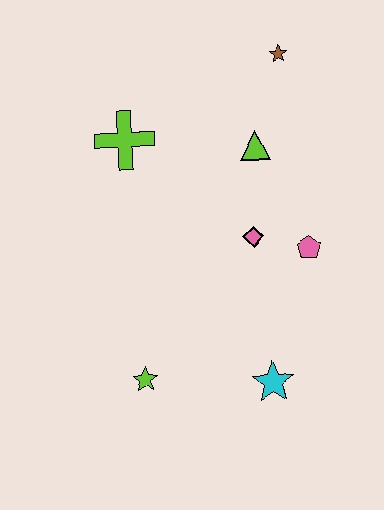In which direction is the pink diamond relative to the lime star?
The pink diamond is above the lime star.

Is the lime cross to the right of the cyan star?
No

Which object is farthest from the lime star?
The brown star is farthest from the lime star.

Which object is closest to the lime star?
The cyan star is closest to the lime star.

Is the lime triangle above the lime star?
Yes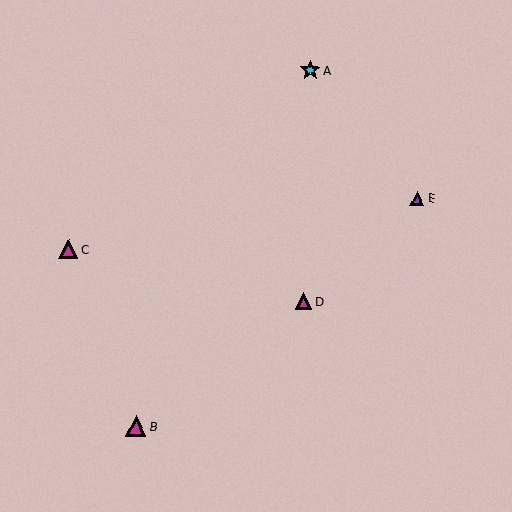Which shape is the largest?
The magenta triangle (labeled B) is the largest.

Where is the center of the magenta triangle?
The center of the magenta triangle is at (68, 249).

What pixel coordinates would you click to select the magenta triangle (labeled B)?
Click at (136, 426) to select the magenta triangle B.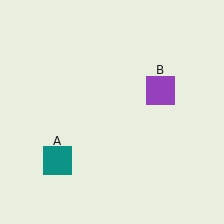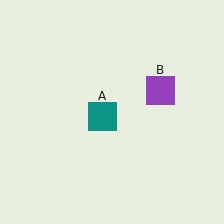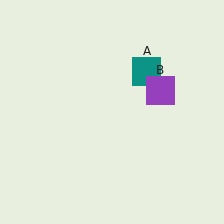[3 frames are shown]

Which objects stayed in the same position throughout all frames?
Purple square (object B) remained stationary.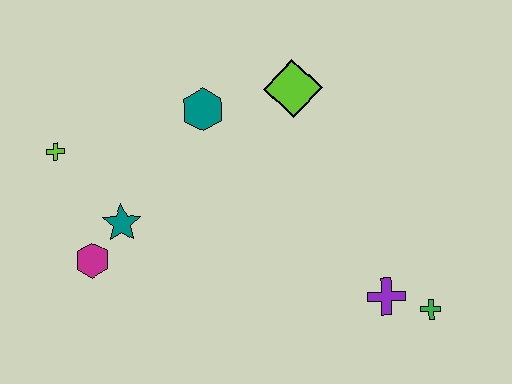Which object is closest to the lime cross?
The teal star is closest to the lime cross.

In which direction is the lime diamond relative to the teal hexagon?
The lime diamond is to the right of the teal hexagon.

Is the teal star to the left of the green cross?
Yes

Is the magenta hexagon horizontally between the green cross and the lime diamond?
No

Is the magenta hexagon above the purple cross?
Yes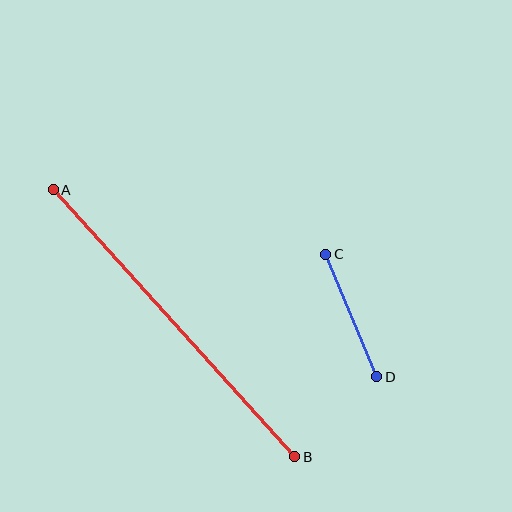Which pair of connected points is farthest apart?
Points A and B are farthest apart.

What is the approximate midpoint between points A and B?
The midpoint is at approximately (174, 323) pixels.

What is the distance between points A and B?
The distance is approximately 360 pixels.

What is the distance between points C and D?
The distance is approximately 133 pixels.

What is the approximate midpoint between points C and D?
The midpoint is at approximately (351, 315) pixels.